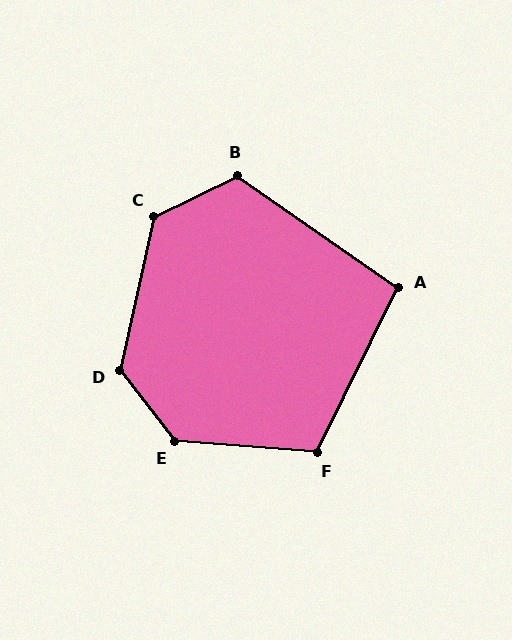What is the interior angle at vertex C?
Approximately 128 degrees (obtuse).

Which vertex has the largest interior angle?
E, at approximately 133 degrees.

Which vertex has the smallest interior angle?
A, at approximately 99 degrees.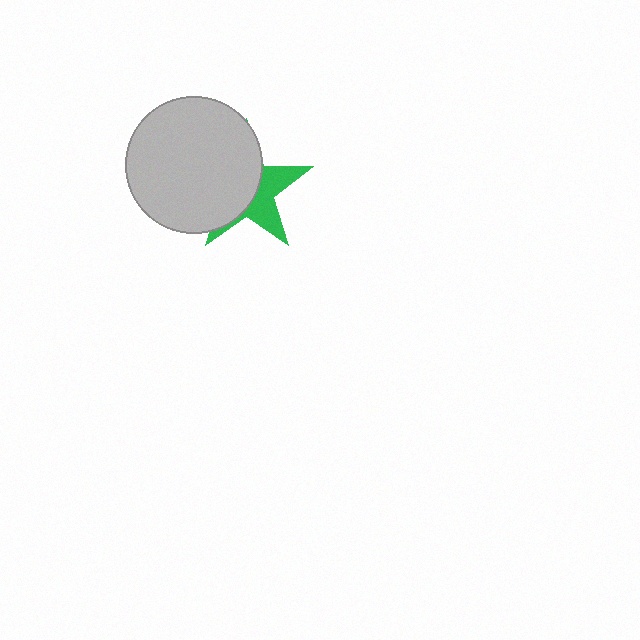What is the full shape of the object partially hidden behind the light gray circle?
The partially hidden object is a green star.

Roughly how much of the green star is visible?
A small part of it is visible (roughly 40%).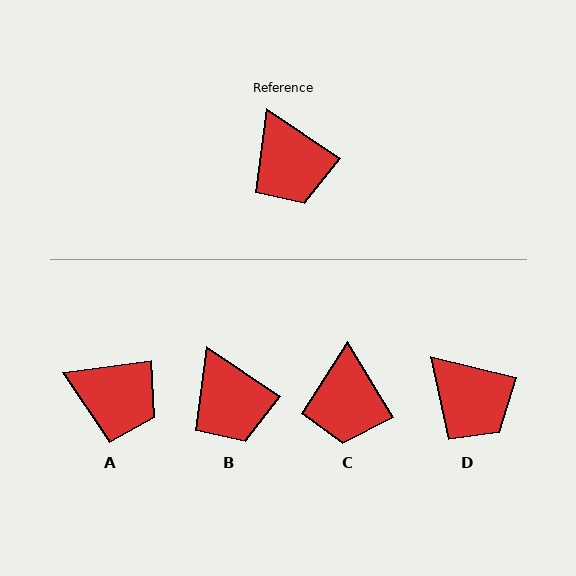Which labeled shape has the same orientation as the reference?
B.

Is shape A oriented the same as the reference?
No, it is off by about 41 degrees.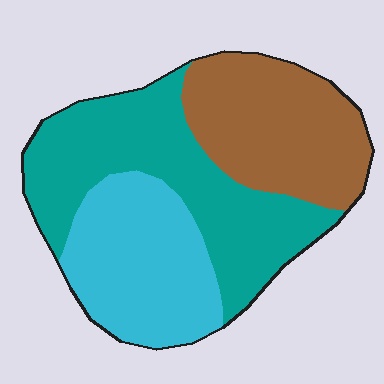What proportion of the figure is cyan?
Cyan covers around 30% of the figure.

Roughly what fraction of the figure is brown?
Brown takes up about one third (1/3) of the figure.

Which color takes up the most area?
Teal, at roughly 40%.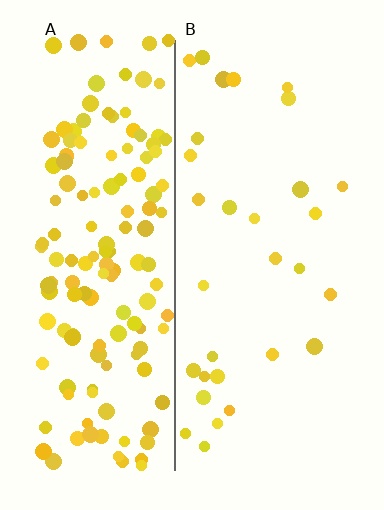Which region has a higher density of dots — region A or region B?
A (the left).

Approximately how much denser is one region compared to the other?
Approximately 4.8× — region A over region B.